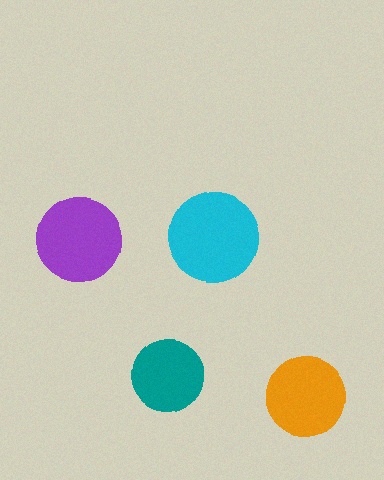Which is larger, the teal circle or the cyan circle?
The cyan one.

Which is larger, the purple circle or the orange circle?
The purple one.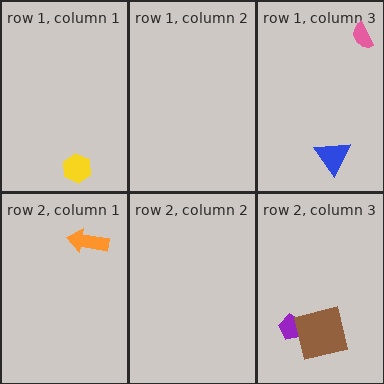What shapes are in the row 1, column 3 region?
The pink semicircle, the blue triangle.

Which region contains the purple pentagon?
The row 2, column 3 region.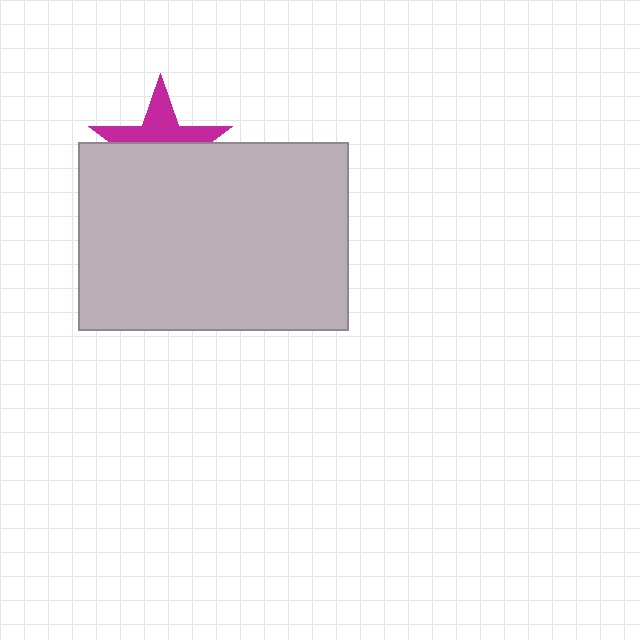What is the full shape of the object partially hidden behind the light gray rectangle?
The partially hidden object is a magenta star.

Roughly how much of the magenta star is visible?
A small part of it is visible (roughly 43%).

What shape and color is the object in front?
The object in front is a light gray rectangle.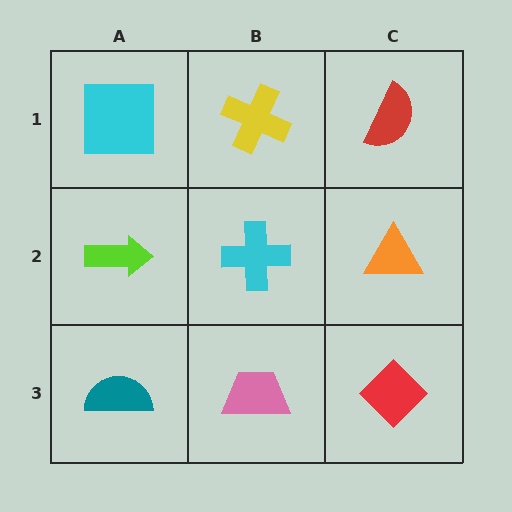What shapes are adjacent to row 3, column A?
A lime arrow (row 2, column A), a pink trapezoid (row 3, column B).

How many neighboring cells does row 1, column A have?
2.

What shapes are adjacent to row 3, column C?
An orange triangle (row 2, column C), a pink trapezoid (row 3, column B).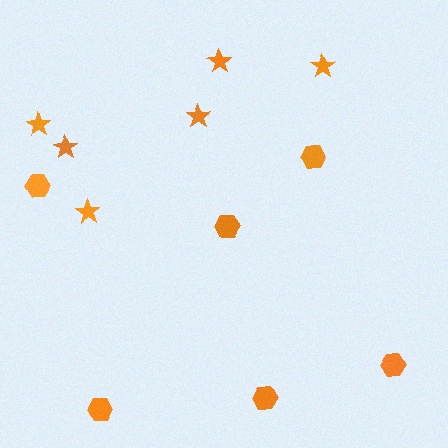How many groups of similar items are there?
There are 2 groups: one group of stars (6) and one group of hexagons (6).